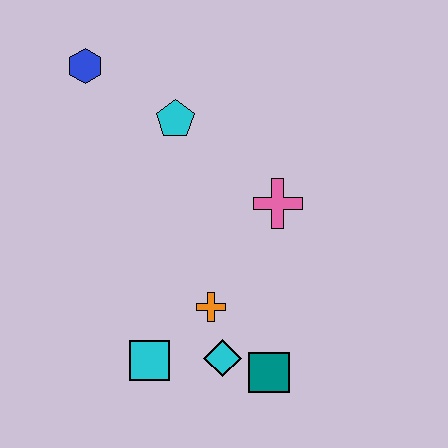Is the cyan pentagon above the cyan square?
Yes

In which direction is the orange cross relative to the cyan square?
The orange cross is to the right of the cyan square.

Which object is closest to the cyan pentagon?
The blue hexagon is closest to the cyan pentagon.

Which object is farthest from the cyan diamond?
The blue hexagon is farthest from the cyan diamond.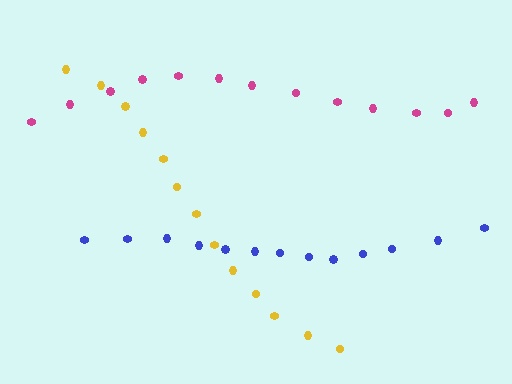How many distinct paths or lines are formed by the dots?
There are 3 distinct paths.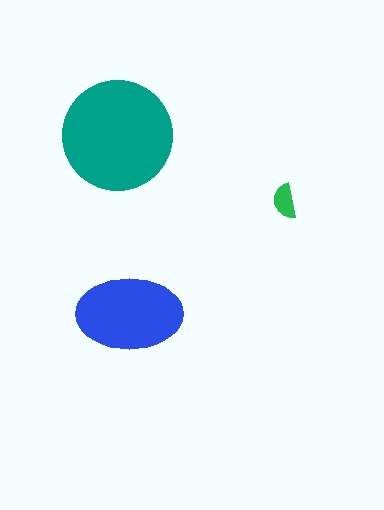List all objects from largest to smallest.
The teal circle, the blue ellipse, the green semicircle.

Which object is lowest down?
The blue ellipse is bottommost.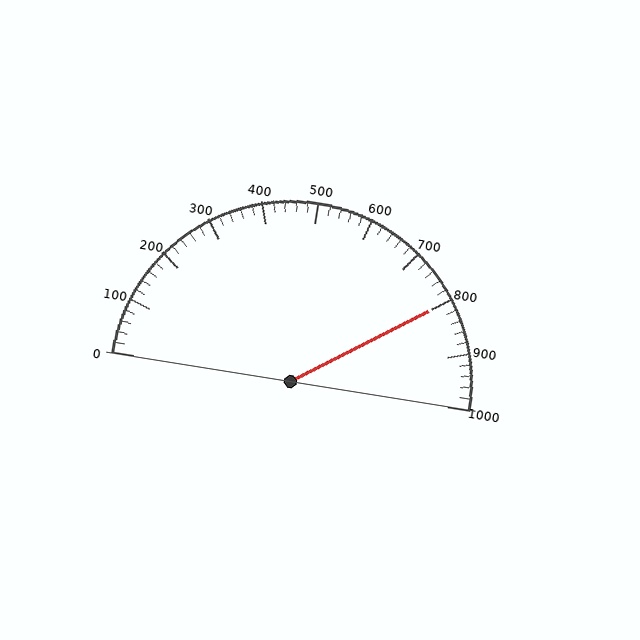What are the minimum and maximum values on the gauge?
The gauge ranges from 0 to 1000.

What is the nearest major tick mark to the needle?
The nearest major tick mark is 800.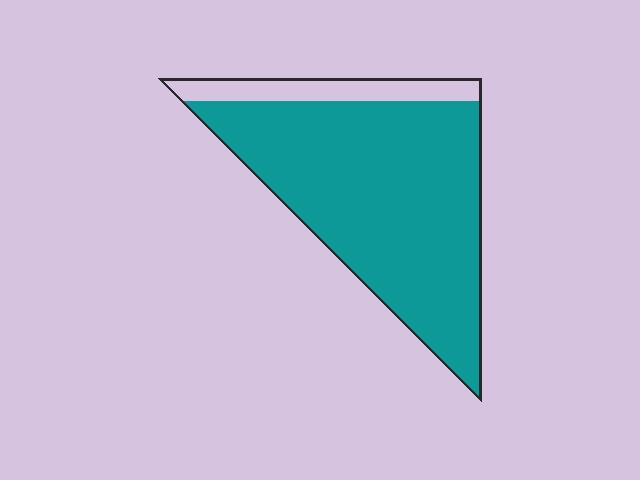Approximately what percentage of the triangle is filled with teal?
Approximately 85%.